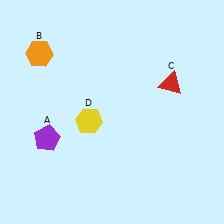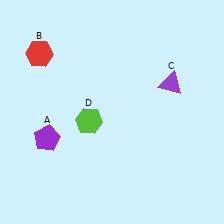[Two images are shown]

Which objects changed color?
B changed from orange to red. C changed from red to purple. D changed from yellow to lime.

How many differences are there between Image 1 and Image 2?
There are 3 differences between the two images.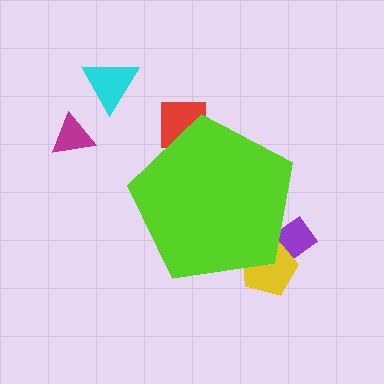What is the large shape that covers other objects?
A lime pentagon.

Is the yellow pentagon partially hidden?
Yes, the yellow pentagon is partially hidden behind the lime pentagon.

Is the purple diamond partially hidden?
Yes, the purple diamond is partially hidden behind the lime pentagon.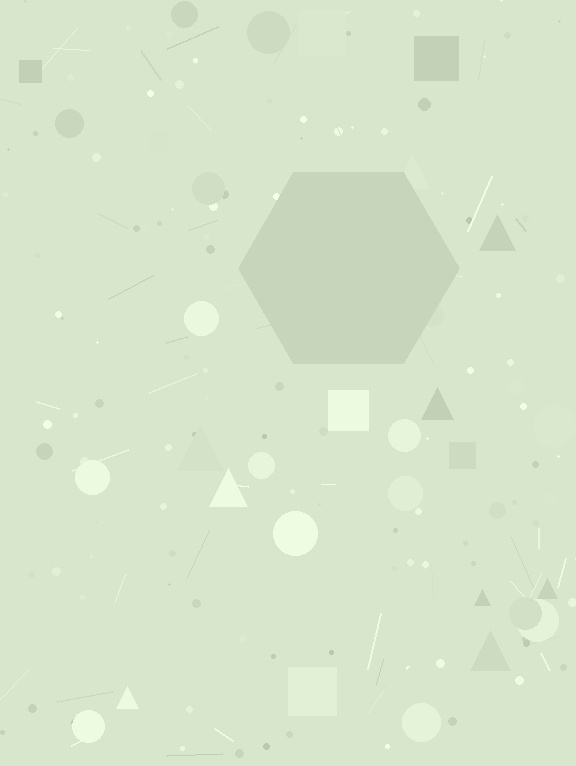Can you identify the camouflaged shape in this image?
The camouflaged shape is a hexagon.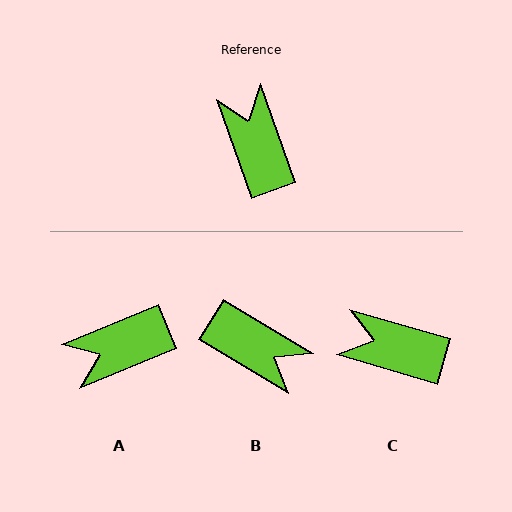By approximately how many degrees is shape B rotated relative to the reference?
Approximately 141 degrees clockwise.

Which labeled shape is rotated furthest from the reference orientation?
B, about 141 degrees away.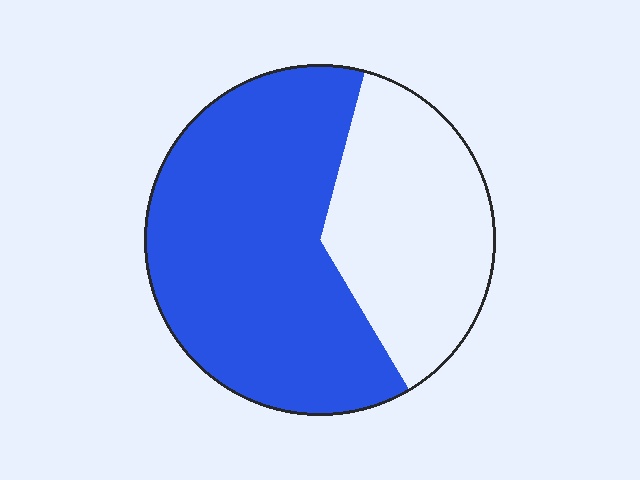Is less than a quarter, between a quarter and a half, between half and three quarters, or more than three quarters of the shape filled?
Between half and three quarters.